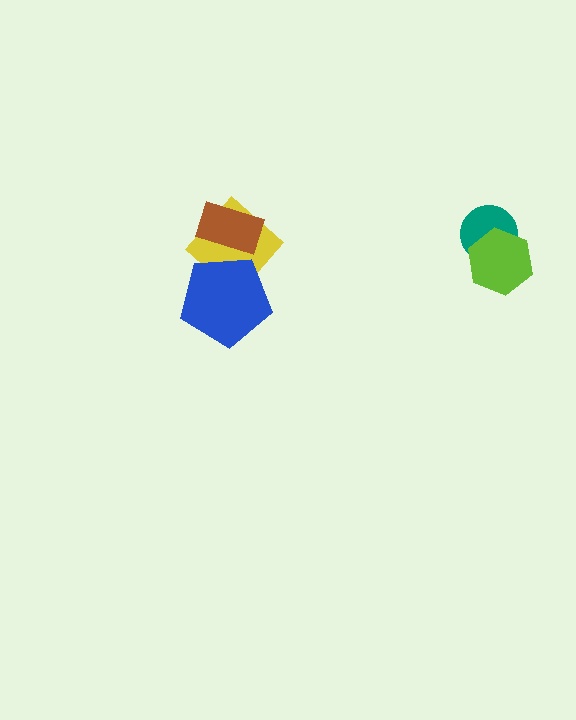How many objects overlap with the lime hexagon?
1 object overlaps with the lime hexagon.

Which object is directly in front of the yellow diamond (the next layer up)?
The brown rectangle is directly in front of the yellow diamond.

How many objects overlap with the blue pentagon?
1 object overlaps with the blue pentagon.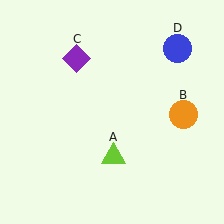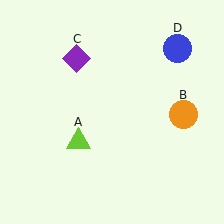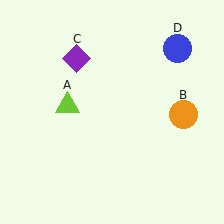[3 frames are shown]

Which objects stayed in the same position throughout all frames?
Orange circle (object B) and purple diamond (object C) and blue circle (object D) remained stationary.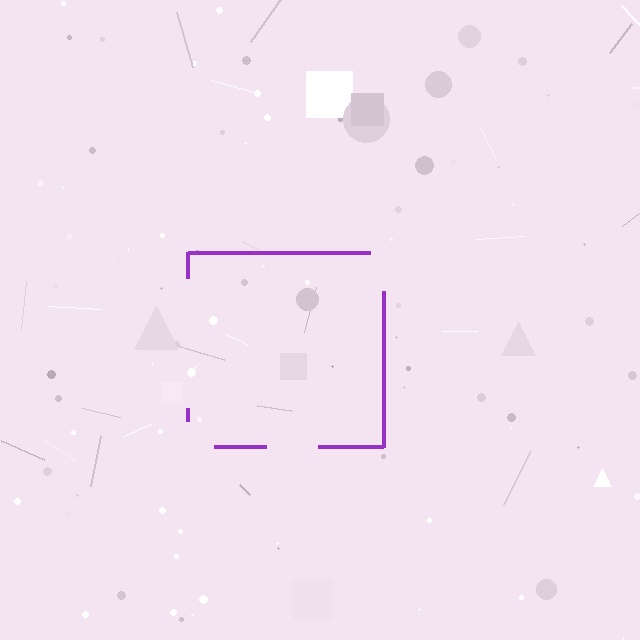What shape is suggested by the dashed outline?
The dashed outline suggests a square.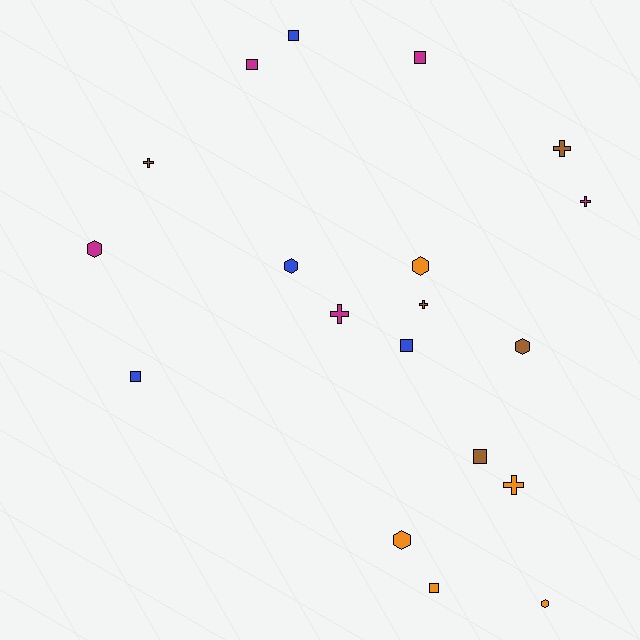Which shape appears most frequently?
Square, with 7 objects.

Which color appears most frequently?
Magenta, with 5 objects.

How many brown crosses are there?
There are 3 brown crosses.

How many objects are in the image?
There are 19 objects.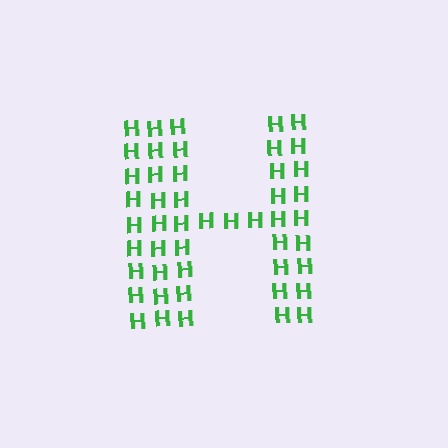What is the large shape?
The large shape is the letter H.